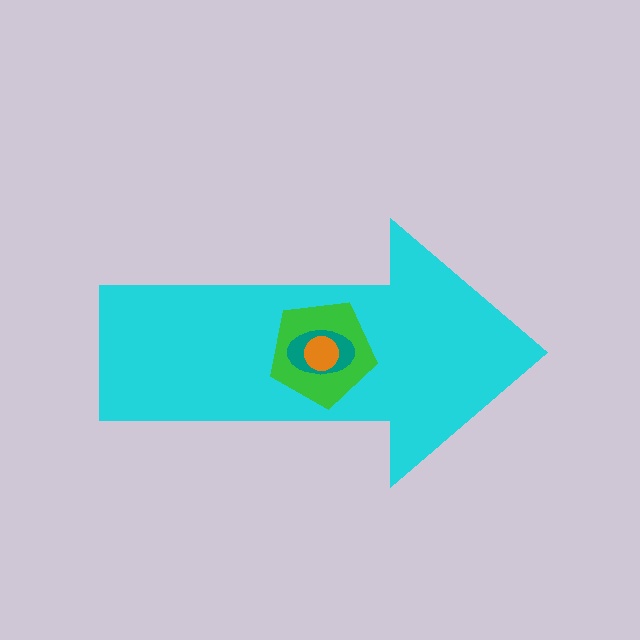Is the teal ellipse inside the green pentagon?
Yes.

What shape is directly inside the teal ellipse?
The orange circle.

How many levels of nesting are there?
4.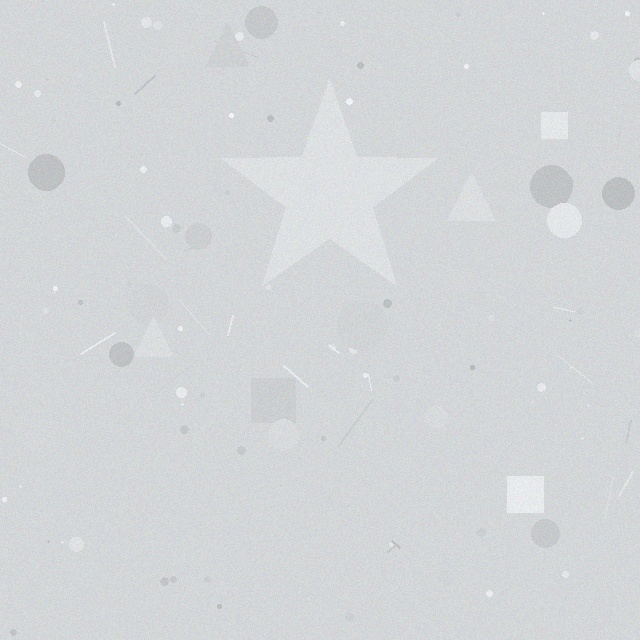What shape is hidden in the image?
A star is hidden in the image.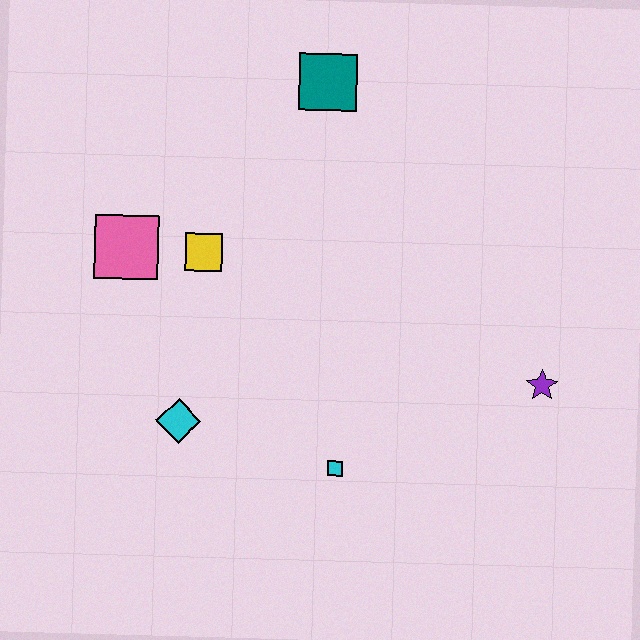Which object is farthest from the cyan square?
The teal square is farthest from the cyan square.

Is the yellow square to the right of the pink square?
Yes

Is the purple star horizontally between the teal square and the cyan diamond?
No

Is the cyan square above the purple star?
No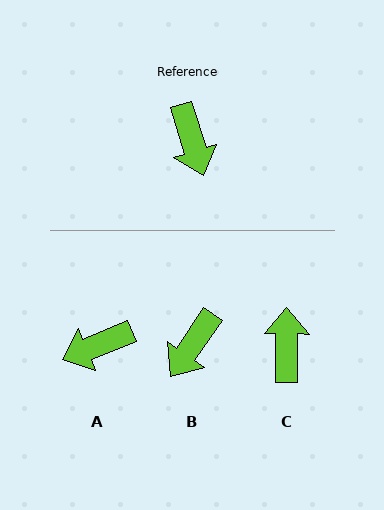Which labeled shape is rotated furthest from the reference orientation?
C, about 163 degrees away.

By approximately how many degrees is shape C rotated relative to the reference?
Approximately 163 degrees counter-clockwise.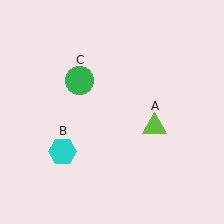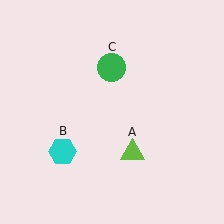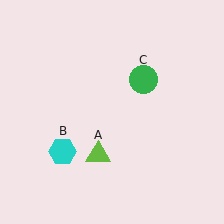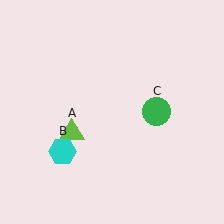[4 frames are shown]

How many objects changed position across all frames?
2 objects changed position: lime triangle (object A), green circle (object C).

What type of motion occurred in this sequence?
The lime triangle (object A), green circle (object C) rotated clockwise around the center of the scene.